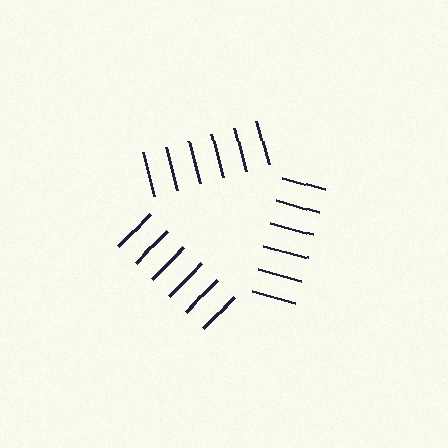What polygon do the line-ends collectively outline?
An illusory triangle — the line segments terminate on its edges but no continuous stroke is drawn.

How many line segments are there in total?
18 — 6 along each of the 3 edges.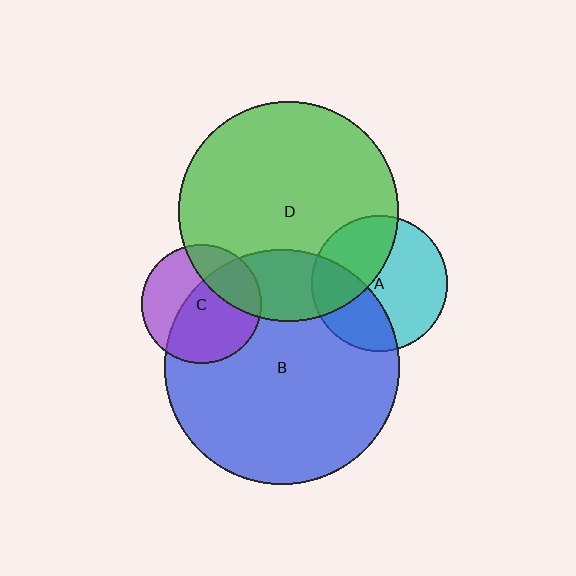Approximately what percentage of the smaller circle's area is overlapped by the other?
Approximately 20%.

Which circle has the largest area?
Circle B (blue).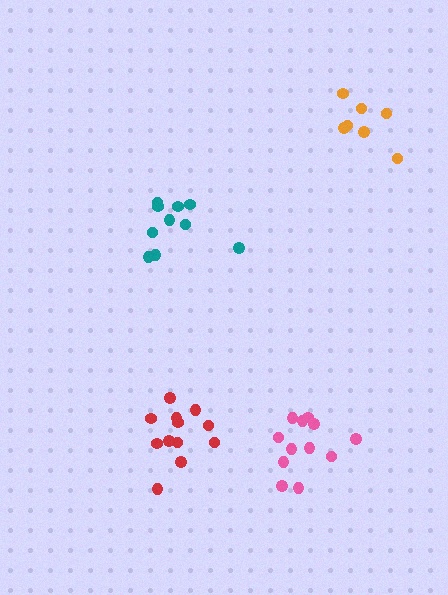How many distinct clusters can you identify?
There are 4 distinct clusters.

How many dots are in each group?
Group 1: 12 dots, Group 2: 10 dots, Group 3: 12 dots, Group 4: 7 dots (41 total).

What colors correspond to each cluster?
The clusters are colored: pink, teal, red, orange.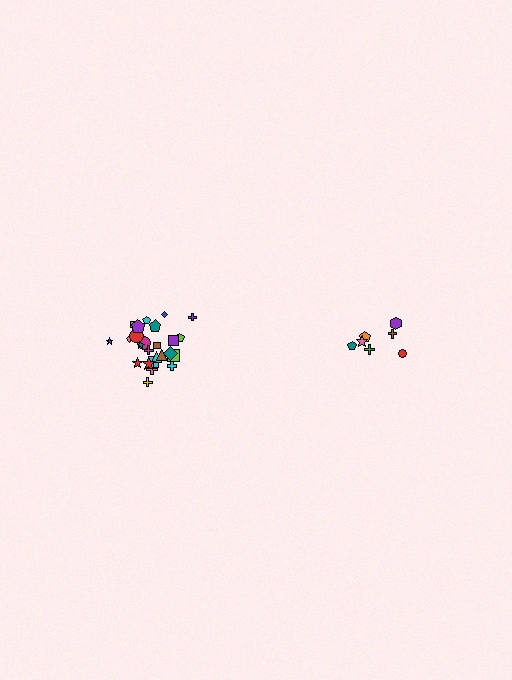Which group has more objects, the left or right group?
The left group.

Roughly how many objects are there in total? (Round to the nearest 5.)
Roughly 30 objects in total.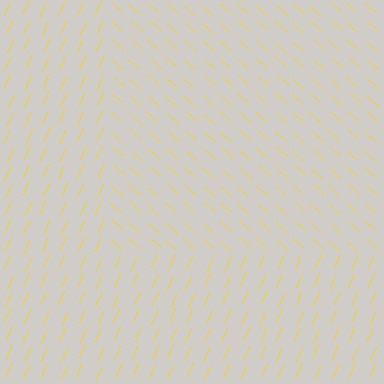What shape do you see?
I see a rectangle.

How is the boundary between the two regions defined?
The boundary is defined purely by a change in line orientation (approximately 72 degrees difference). All lines are the same color and thickness.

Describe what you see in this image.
The image is filled with small yellow line segments. A rectangle region in the image has lines oriented differently from the surrounding lines, creating a visible texture boundary.